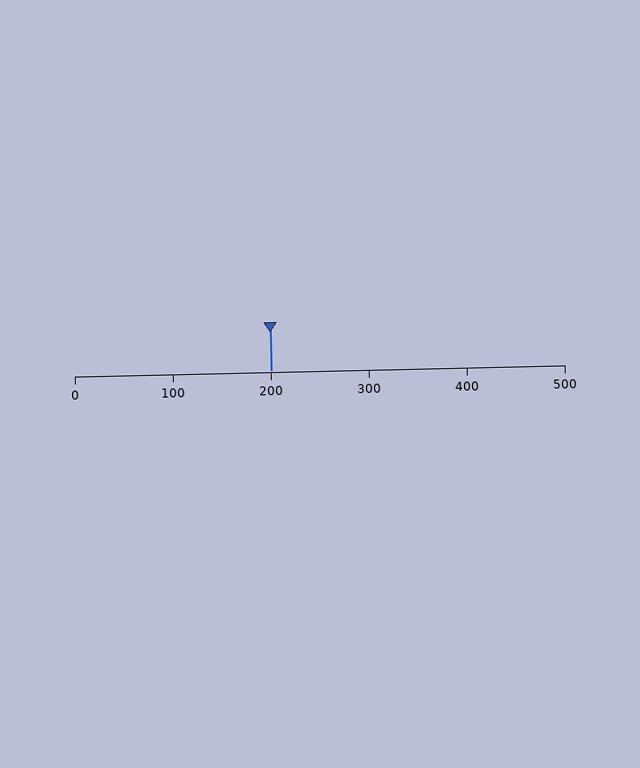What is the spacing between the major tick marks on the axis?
The major ticks are spaced 100 apart.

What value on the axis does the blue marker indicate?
The marker indicates approximately 200.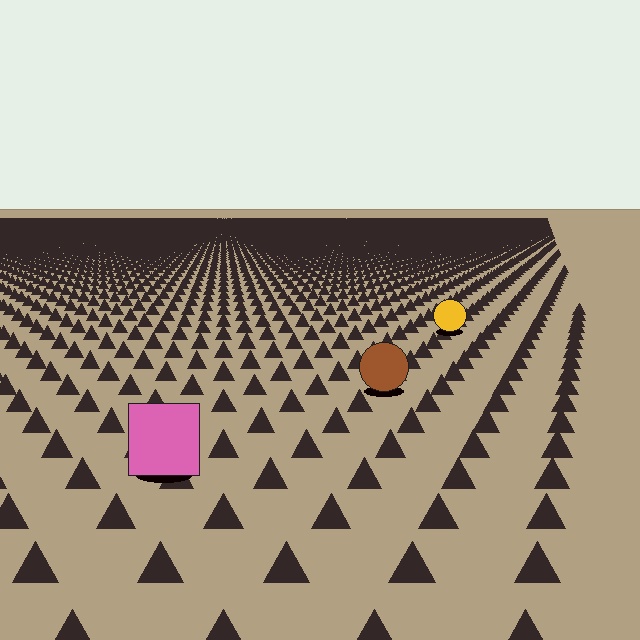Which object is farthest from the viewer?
The yellow circle is farthest from the viewer. It appears smaller and the ground texture around it is denser.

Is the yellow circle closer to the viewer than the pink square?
No. The pink square is closer — you can tell from the texture gradient: the ground texture is coarser near it.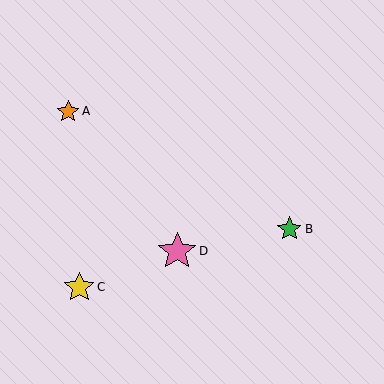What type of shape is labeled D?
Shape D is a pink star.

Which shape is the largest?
The pink star (labeled D) is the largest.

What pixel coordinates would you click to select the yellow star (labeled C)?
Click at (79, 287) to select the yellow star C.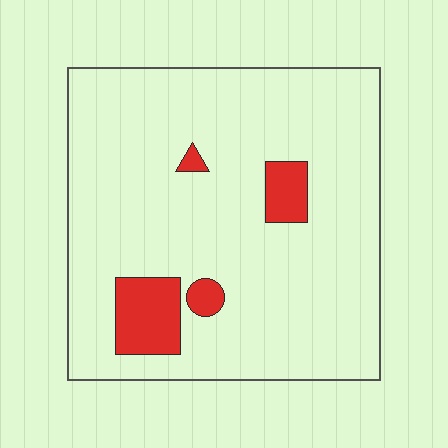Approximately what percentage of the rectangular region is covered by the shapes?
Approximately 10%.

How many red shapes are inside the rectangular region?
4.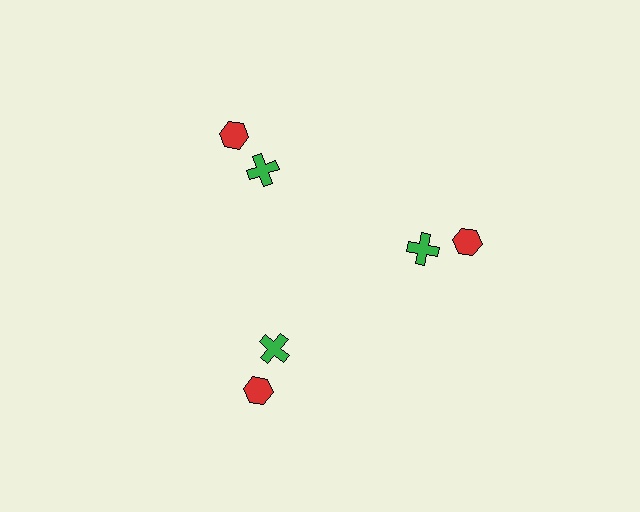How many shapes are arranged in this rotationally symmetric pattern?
There are 6 shapes, arranged in 3 groups of 2.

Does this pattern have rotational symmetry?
Yes, this pattern has 3-fold rotational symmetry. It looks the same after rotating 120 degrees around the center.